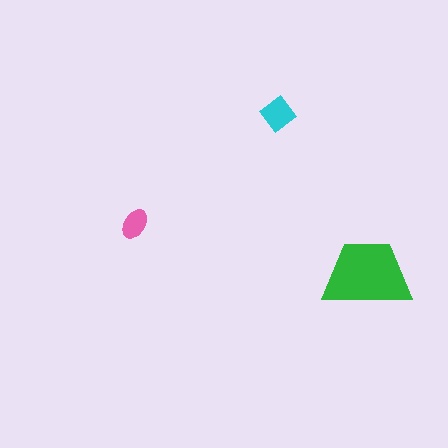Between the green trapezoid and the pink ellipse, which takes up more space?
The green trapezoid.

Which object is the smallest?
The pink ellipse.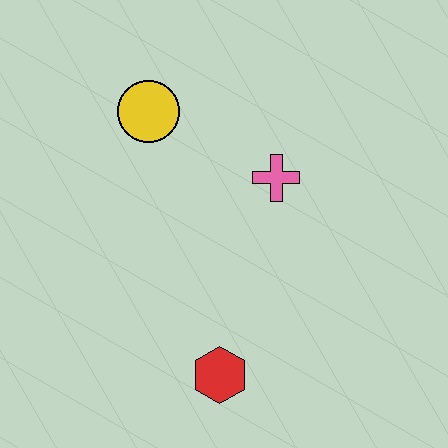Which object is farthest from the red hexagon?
The yellow circle is farthest from the red hexagon.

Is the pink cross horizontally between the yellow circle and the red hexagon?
No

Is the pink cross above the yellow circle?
No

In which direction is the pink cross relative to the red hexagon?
The pink cross is above the red hexagon.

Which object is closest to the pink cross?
The yellow circle is closest to the pink cross.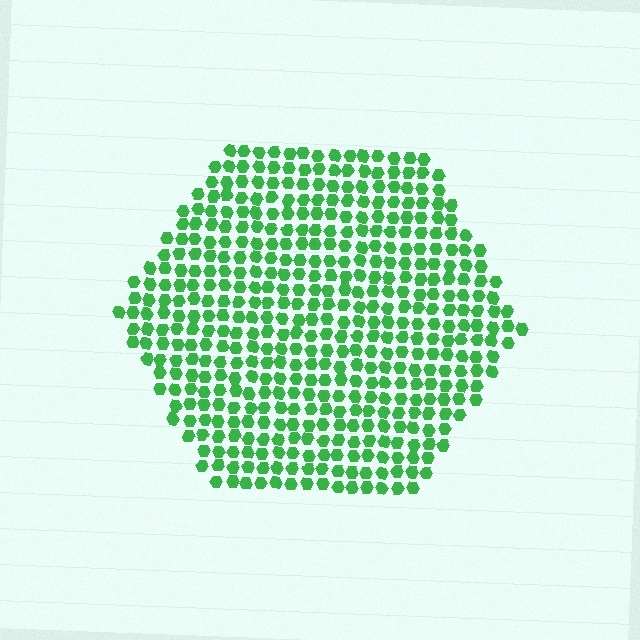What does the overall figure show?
The overall figure shows a hexagon.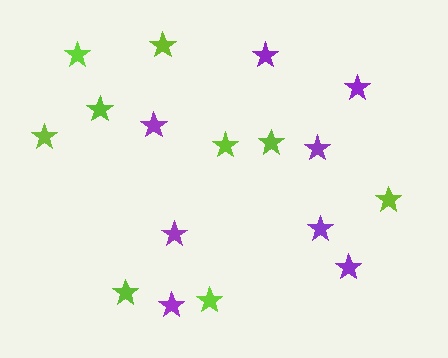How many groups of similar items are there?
There are 2 groups: one group of lime stars (9) and one group of purple stars (8).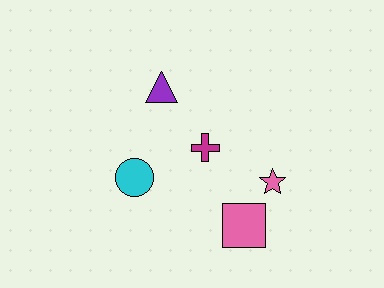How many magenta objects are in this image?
There is 1 magenta object.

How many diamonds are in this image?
There are no diamonds.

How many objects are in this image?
There are 5 objects.